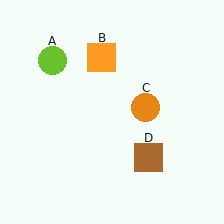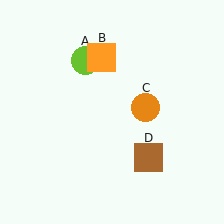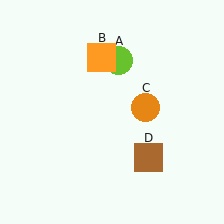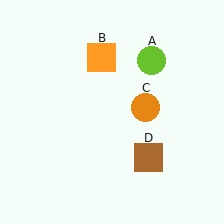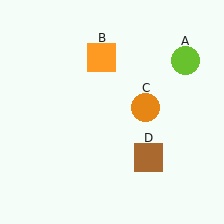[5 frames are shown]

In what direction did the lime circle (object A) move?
The lime circle (object A) moved right.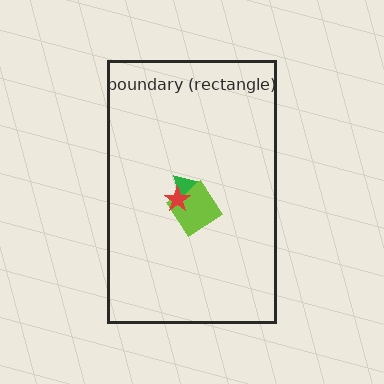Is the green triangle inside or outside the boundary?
Inside.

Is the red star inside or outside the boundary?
Inside.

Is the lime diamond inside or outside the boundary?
Inside.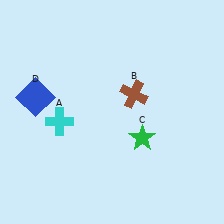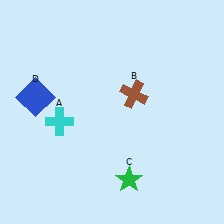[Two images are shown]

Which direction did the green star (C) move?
The green star (C) moved down.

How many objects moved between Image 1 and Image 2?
1 object moved between the two images.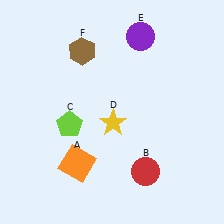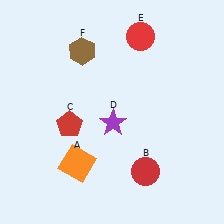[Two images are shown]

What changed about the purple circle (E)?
In Image 1, E is purple. In Image 2, it changed to red.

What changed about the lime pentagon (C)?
In Image 1, C is lime. In Image 2, it changed to red.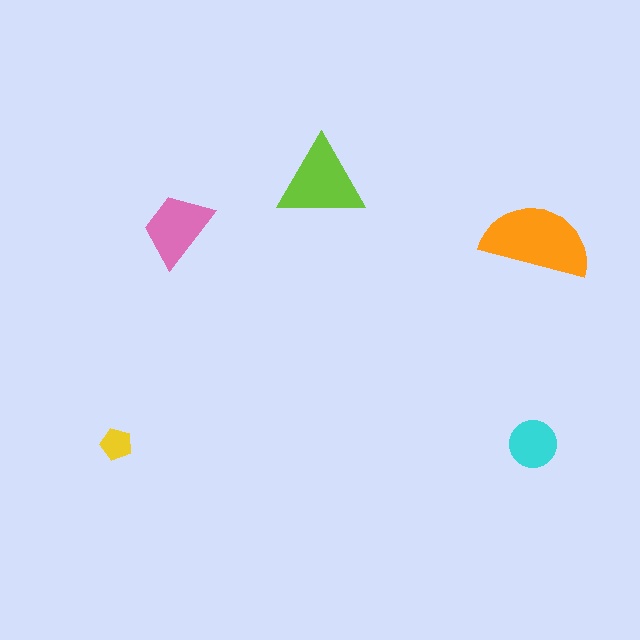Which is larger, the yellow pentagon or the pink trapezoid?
The pink trapezoid.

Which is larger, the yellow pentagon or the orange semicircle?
The orange semicircle.